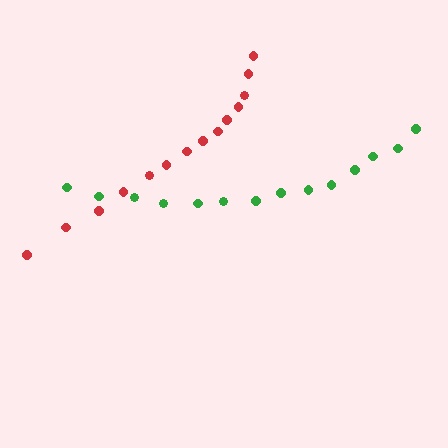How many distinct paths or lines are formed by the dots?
There are 2 distinct paths.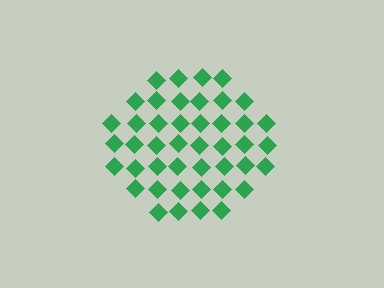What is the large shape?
The large shape is a circle.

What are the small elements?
The small elements are diamonds.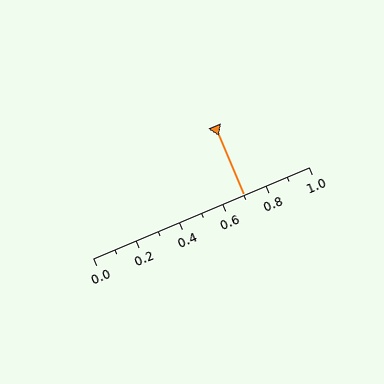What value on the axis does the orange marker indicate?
The marker indicates approximately 0.7.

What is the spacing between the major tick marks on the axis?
The major ticks are spaced 0.2 apart.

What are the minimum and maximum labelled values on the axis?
The axis runs from 0.0 to 1.0.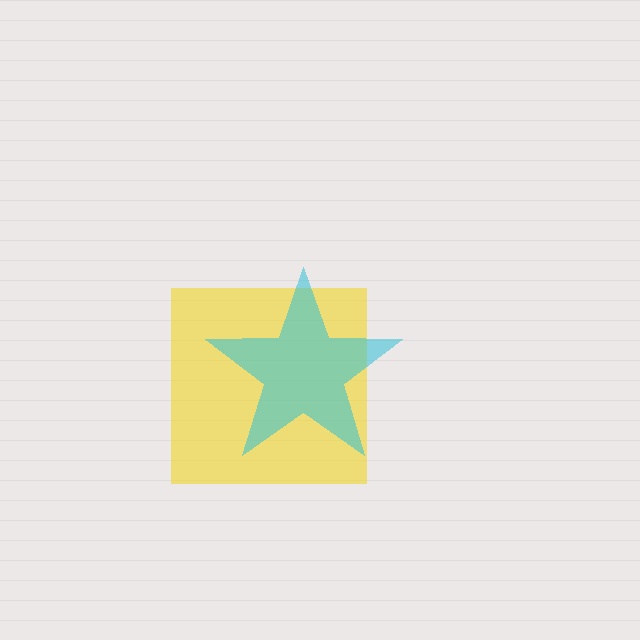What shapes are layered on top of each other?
The layered shapes are: a yellow square, a cyan star.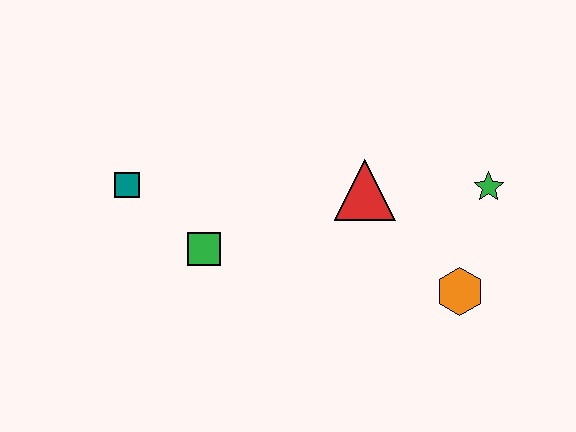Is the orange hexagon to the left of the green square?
No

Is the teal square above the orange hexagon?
Yes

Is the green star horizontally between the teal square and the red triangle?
No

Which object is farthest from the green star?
The teal square is farthest from the green star.